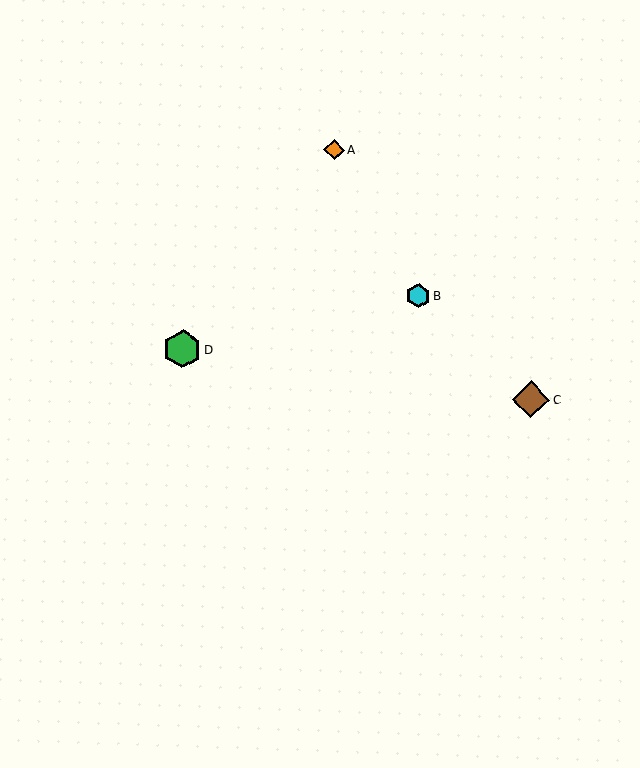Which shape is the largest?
The green hexagon (labeled D) is the largest.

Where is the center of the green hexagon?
The center of the green hexagon is at (182, 349).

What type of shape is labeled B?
Shape B is a cyan hexagon.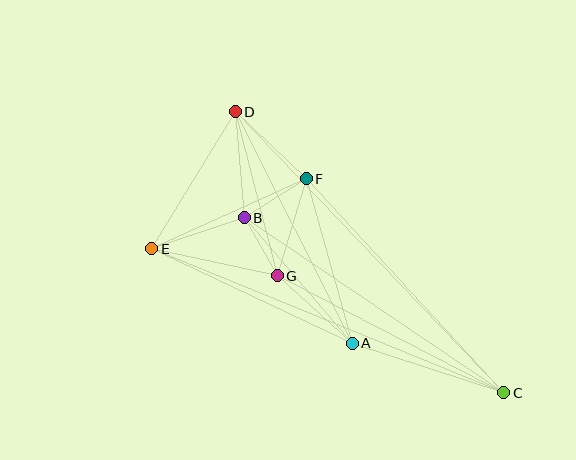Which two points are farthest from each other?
Points C and D are farthest from each other.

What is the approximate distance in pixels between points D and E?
The distance between D and E is approximately 161 pixels.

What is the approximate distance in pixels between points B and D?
The distance between B and D is approximately 106 pixels.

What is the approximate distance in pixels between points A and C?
The distance between A and C is approximately 160 pixels.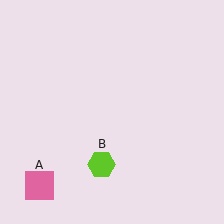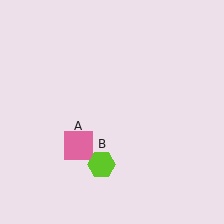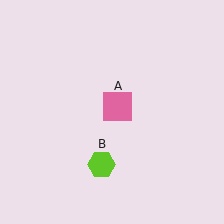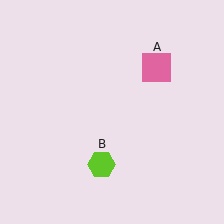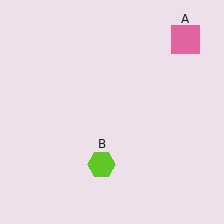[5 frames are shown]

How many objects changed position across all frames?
1 object changed position: pink square (object A).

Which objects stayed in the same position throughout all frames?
Lime hexagon (object B) remained stationary.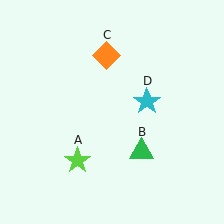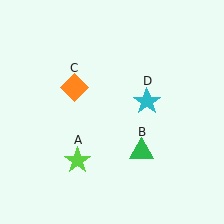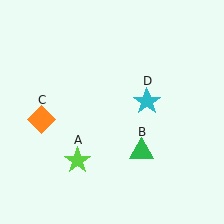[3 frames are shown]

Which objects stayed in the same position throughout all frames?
Lime star (object A) and green triangle (object B) and cyan star (object D) remained stationary.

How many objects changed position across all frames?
1 object changed position: orange diamond (object C).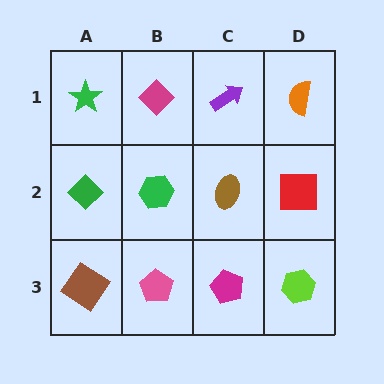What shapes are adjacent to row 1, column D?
A red square (row 2, column D), a purple arrow (row 1, column C).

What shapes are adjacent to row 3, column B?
A green hexagon (row 2, column B), a brown diamond (row 3, column A), a magenta pentagon (row 3, column C).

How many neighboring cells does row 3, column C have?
3.